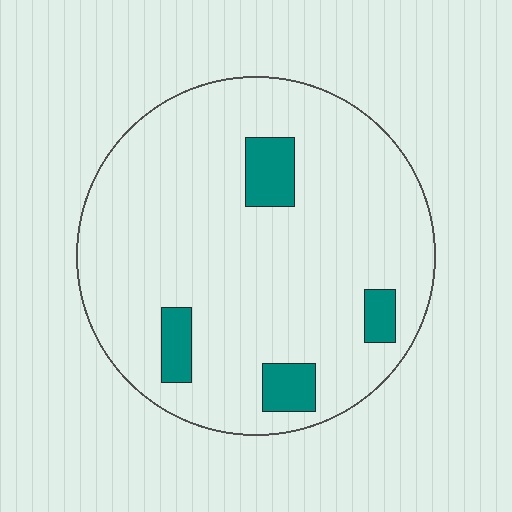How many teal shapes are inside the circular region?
4.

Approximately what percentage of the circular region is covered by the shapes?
Approximately 10%.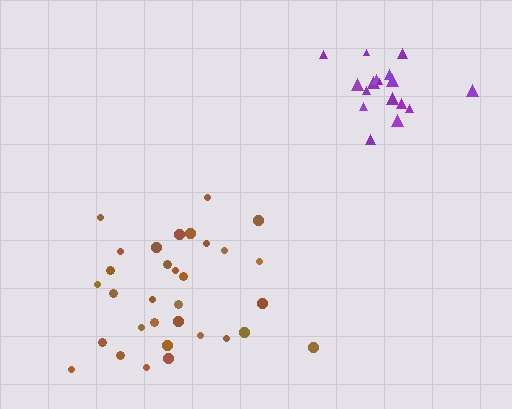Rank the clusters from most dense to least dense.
purple, brown.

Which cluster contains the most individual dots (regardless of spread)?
Brown (32).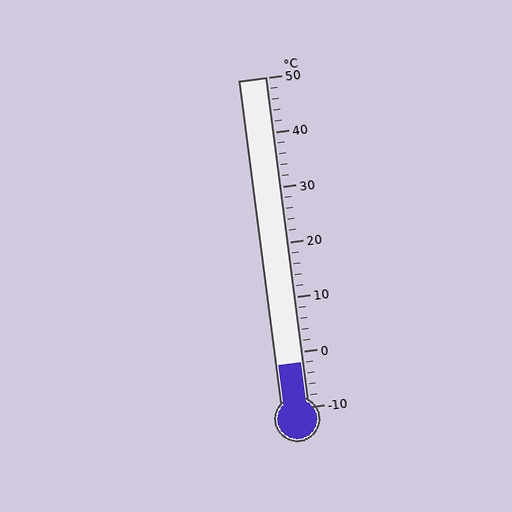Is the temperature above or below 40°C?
The temperature is below 40°C.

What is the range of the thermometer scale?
The thermometer scale ranges from -10°C to 50°C.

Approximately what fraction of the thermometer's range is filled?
The thermometer is filled to approximately 15% of its range.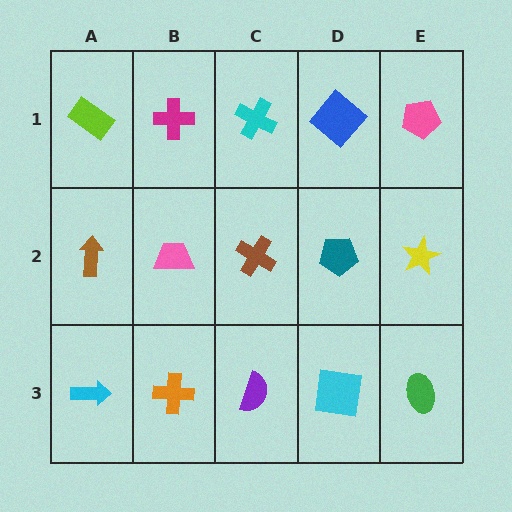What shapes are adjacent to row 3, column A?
A brown arrow (row 2, column A), an orange cross (row 3, column B).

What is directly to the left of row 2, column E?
A teal pentagon.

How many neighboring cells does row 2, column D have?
4.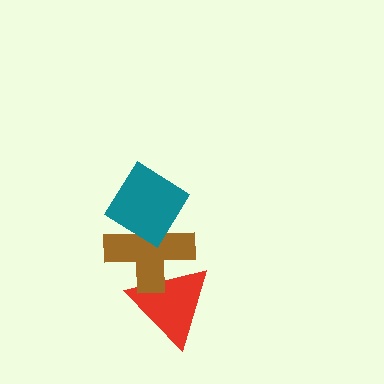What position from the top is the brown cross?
The brown cross is 2nd from the top.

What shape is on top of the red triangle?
The brown cross is on top of the red triangle.